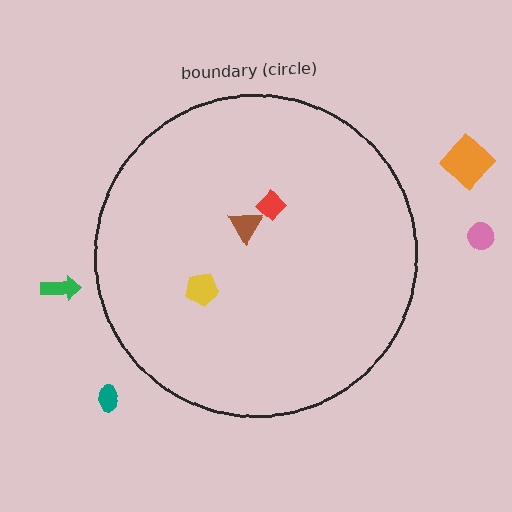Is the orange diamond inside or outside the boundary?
Outside.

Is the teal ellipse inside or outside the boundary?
Outside.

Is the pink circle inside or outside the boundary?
Outside.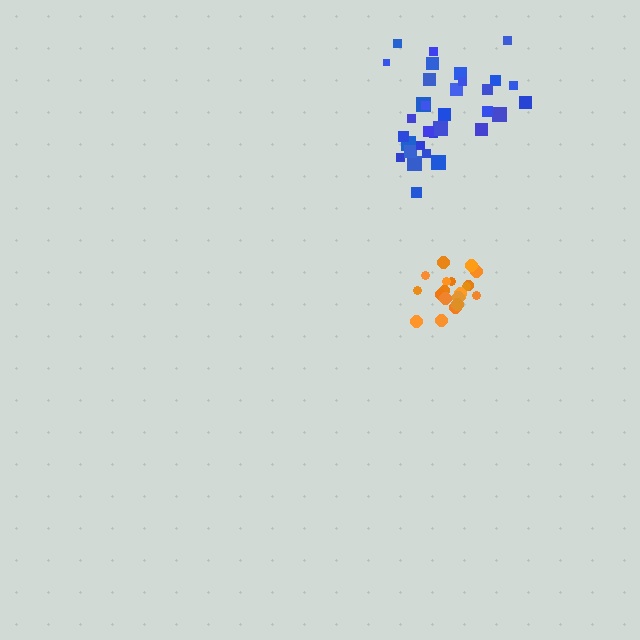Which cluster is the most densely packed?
Orange.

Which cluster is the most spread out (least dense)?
Blue.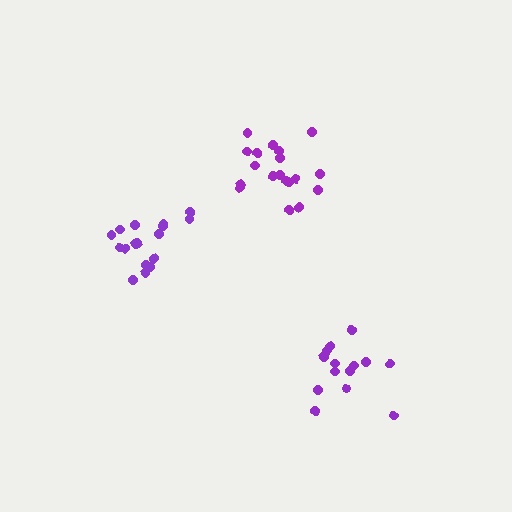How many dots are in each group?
Group 1: 19 dots, Group 2: 14 dots, Group 3: 17 dots (50 total).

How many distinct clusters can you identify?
There are 3 distinct clusters.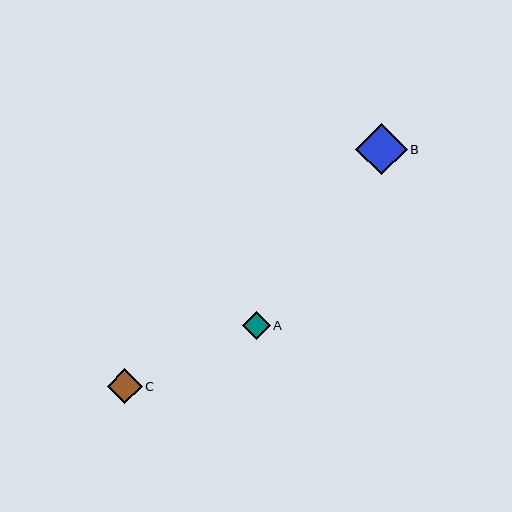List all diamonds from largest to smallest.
From largest to smallest: B, C, A.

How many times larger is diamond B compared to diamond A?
Diamond B is approximately 1.8 times the size of diamond A.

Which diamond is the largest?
Diamond B is the largest with a size of approximately 51 pixels.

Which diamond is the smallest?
Diamond A is the smallest with a size of approximately 28 pixels.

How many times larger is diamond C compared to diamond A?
Diamond C is approximately 1.3 times the size of diamond A.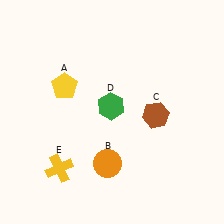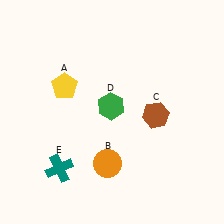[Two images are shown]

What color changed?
The cross (E) changed from yellow in Image 1 to teal in Image 2.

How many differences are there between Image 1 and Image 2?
There is 1 difference between the two images.